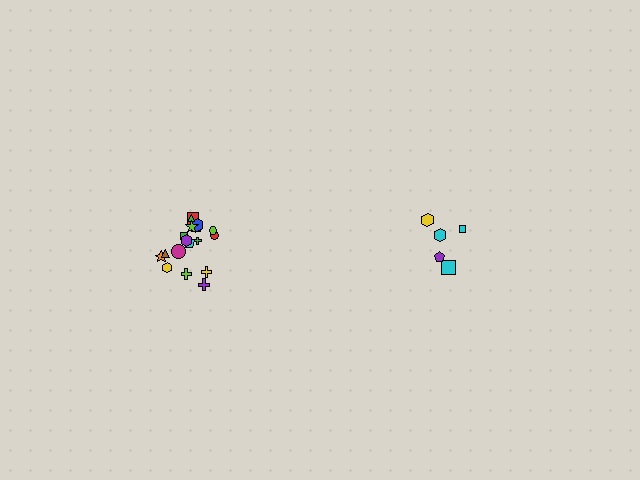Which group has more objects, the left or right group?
The left group.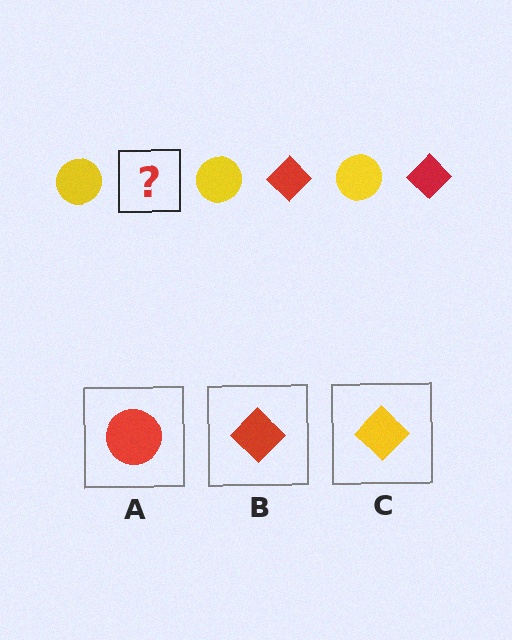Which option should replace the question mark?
Option B.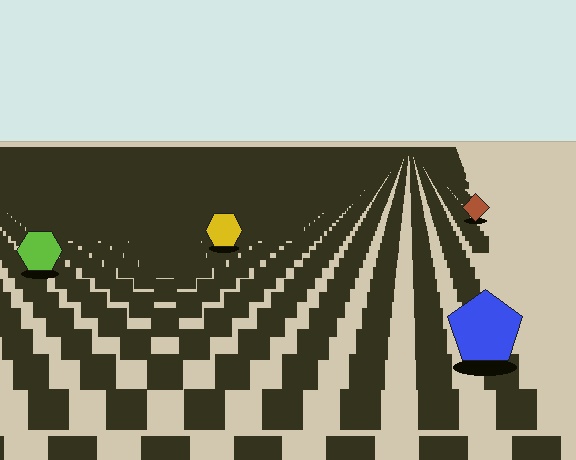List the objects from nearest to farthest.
From nearest to farthest: the blue pentagon, the lime hexagon, the yellow hexagon, the brown diamond.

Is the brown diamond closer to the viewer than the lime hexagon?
No. The lime hexagon is closer — you can tell from the texture gradient: the ground texture is coarser near it.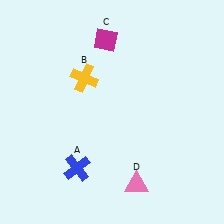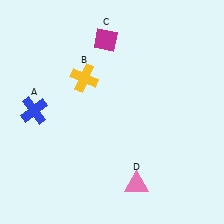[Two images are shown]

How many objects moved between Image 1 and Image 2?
1 object moved between the two images.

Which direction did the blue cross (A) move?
The blue cross (A) moved up.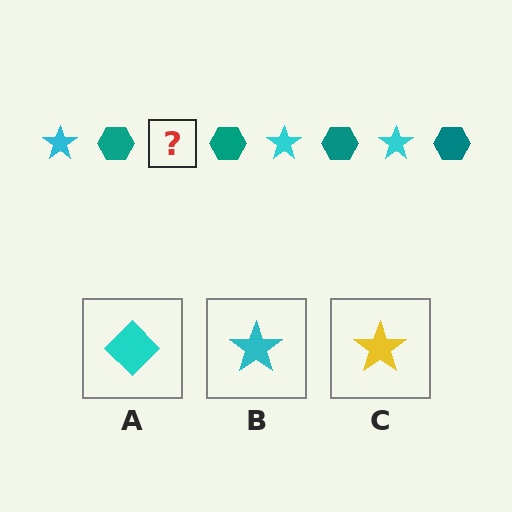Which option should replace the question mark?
Option B.